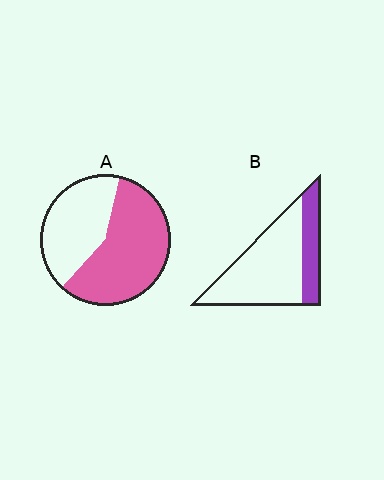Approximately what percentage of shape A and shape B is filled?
A is approximately 60% and B is approximately 25%.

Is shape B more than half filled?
No.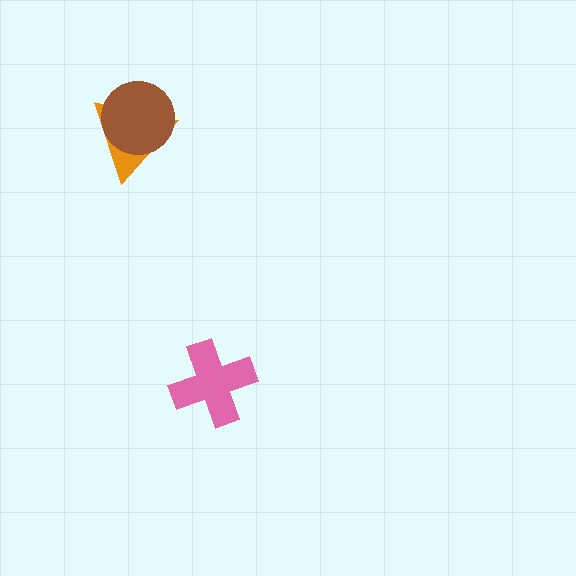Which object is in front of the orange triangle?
The brown circle is in front of the orange triangle.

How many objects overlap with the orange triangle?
1 object overlaps with the orange triangle.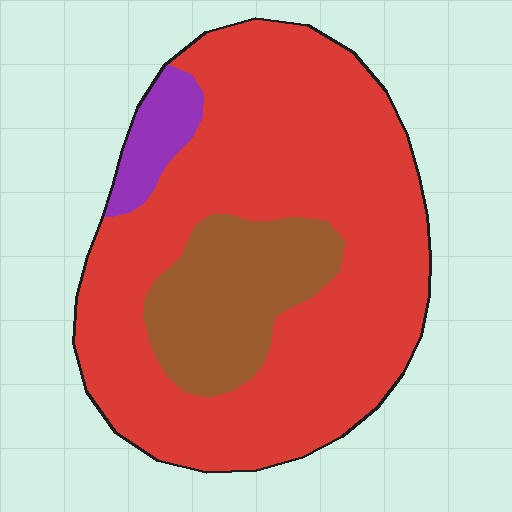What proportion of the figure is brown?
Brown covers roughly 20% of the figure.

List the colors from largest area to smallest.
From largest to smallest: red, brown, purple.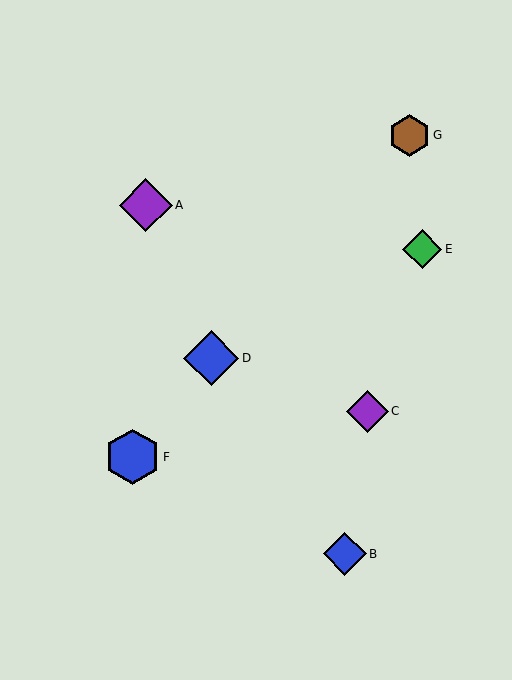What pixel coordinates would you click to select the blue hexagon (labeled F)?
Click at (132, 457) to select the blue hexagon F.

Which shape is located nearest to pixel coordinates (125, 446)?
The blue hexagon (labeled F) at (132, 457) is nearest to that location.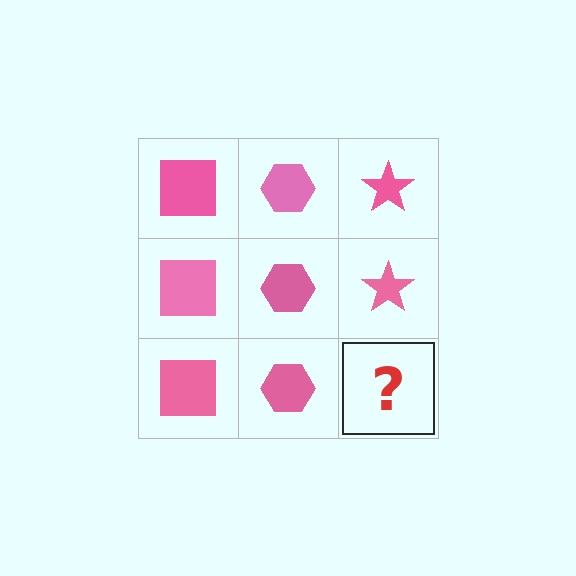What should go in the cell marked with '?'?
The missing cell should contain a pink star.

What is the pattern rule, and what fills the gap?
The rule is that each column has a consistent shape. The gap should be filled with a pink star.